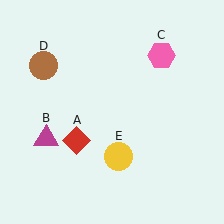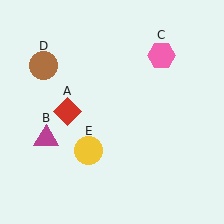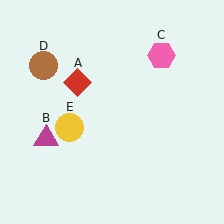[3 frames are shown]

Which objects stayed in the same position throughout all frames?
Magenta triangle (object B) and pink hexagon (object C) and brown circle (object D) remained stationary.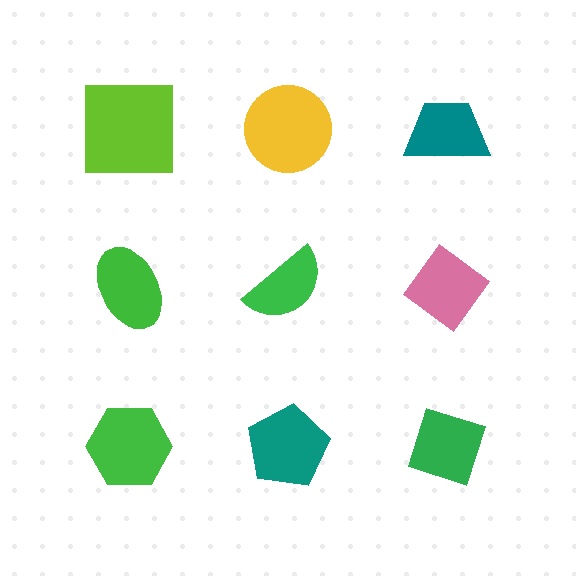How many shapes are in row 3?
3 shapes.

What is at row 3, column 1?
A green hexagon.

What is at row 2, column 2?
A green semicircle.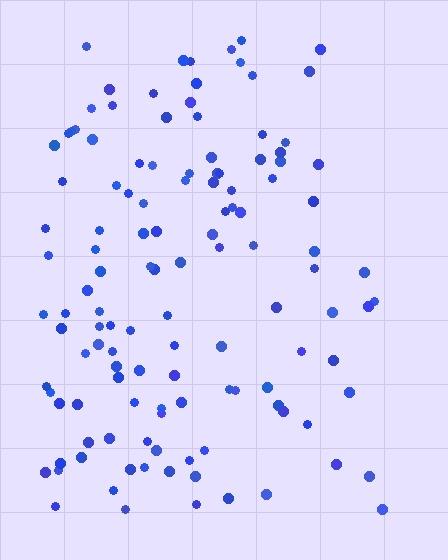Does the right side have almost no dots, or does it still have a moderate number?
Still a moderate number, just noticeably fewer than the left.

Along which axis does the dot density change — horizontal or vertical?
Horizontal.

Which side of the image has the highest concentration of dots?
The left.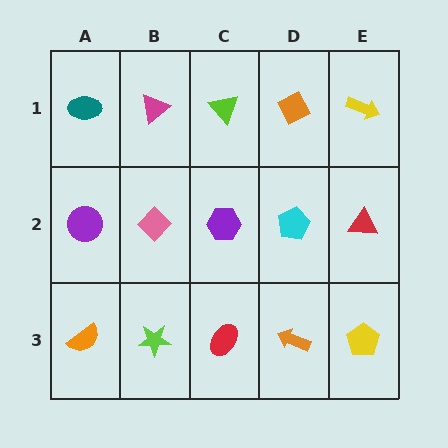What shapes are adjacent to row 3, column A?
A purple circle (row 2, column A), a lime star (row 3, column B).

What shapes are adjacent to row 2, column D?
An orange diamond (row 1, column D), an orange arrow (row 3, column D), a purple hexagon (row 2, column C), a red triangle (row 2, column E).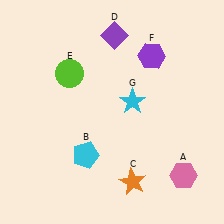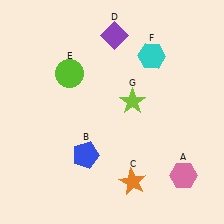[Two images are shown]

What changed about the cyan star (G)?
In Image 1, G is cyan. In Image 2, it changed to lime.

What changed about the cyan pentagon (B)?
In Image 1, B is cyan. In Image 2, it changed to blue.